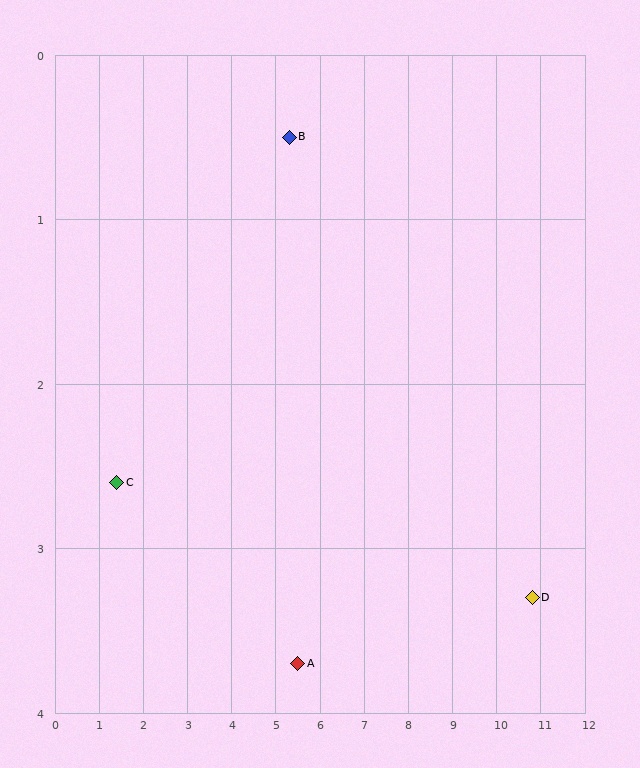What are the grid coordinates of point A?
Point A is at approximately (5.5, 3.7).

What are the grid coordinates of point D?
Point D is at approximately (10.8, 3.3).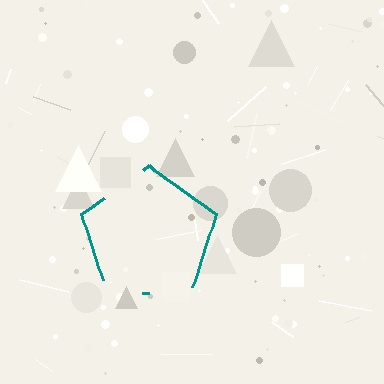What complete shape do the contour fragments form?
The contour fragments form a pentagon.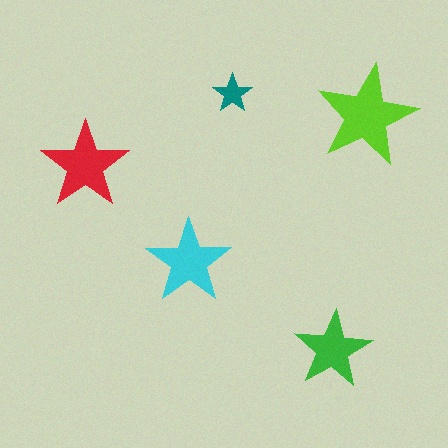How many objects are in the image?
There are 5 objects in the image.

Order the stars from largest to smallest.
the lime one, the red one, the cyan one, the green one, the teal one.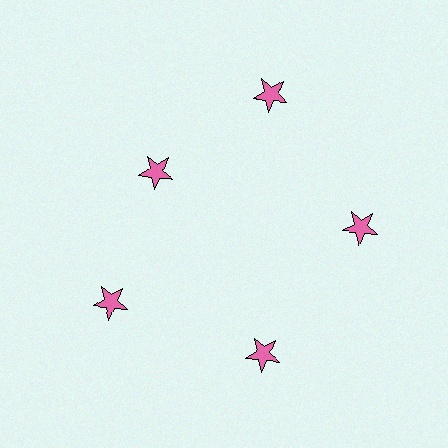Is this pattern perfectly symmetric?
No. The 5 pink stars are arranged in a ring, but one element near the 10 o'clock position is pulled inward toward the center, breaking the 5-fold rotational symmetry.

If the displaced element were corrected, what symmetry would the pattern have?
It would have 5-fold rotational symmetry — the pattern would map onto itself every 72 degrees.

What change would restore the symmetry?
The symmetry would be restored by moving it outward, back onto the ring so that all 5 stars sit at equal angles and equal distance from the center.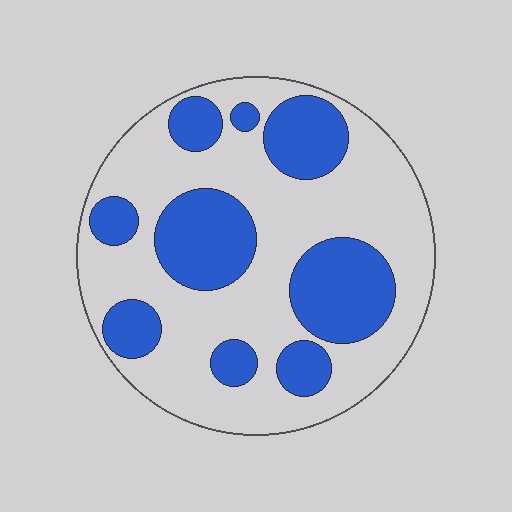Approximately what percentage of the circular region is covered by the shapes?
Approximately 35%.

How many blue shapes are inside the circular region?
9.